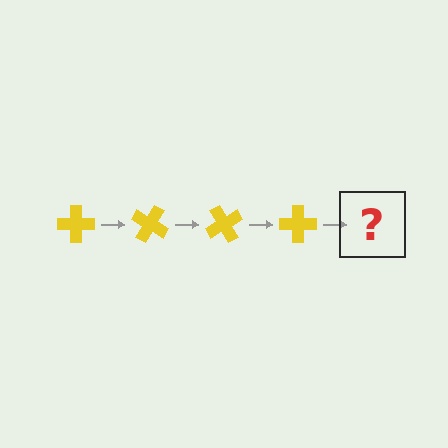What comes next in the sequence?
The next element should be a yellow cross rotated 120 degrees.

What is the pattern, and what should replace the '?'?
The pattern is that the cross rotates 30 degrees each step. The '?' should be a yellow cross rotated 120 degrees.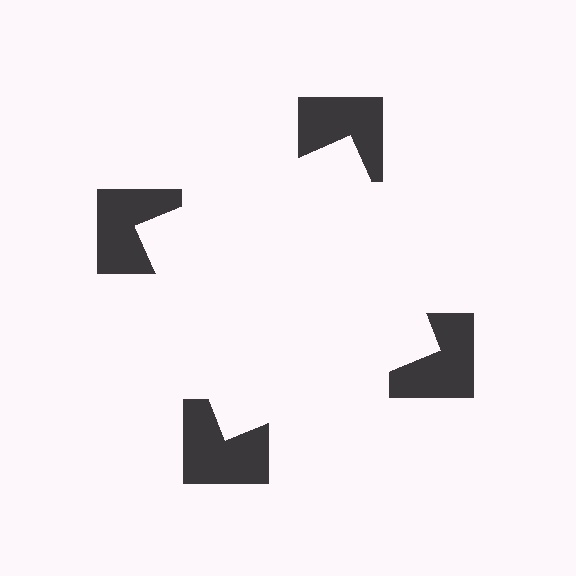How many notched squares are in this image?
There are 4 — one at each vertex of the illusory square.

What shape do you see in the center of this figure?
An illusory square — its edges are inferred from the aligned wedge cuts in the notched squares, not physically drawn.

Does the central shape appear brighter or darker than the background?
It typically appears slightly brighter than the background, even though no actual brightness change is drawn.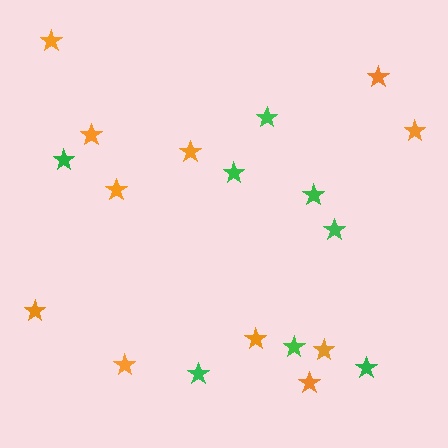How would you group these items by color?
There are 2 groups: one group of orange stars (11) and one group of green stars (8).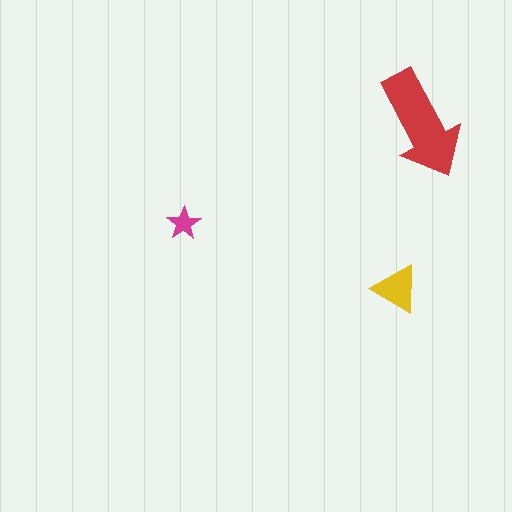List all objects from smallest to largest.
The magenta star, the yellow triangle, the red arrow.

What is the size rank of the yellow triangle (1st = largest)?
2nd.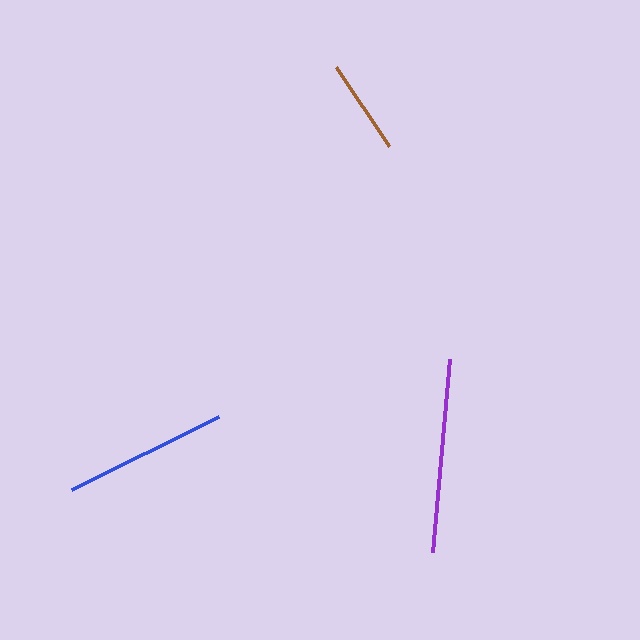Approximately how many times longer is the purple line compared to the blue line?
The purple line is approximately 1.2 times the length of the blue line.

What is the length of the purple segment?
The purple segment is approximately 194 pixels long.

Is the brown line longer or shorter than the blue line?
The blue line is longer than the brown line.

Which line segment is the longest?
The purple line is the longest at approximately 194 pixels.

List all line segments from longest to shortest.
From longest to shortest: purple, blue, brown.